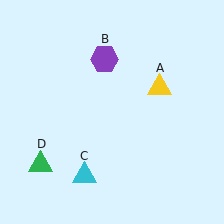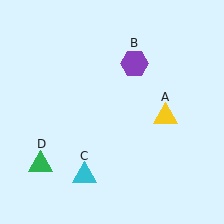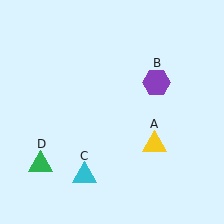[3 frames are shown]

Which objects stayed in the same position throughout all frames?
Cyan triangle (object C) and green triangle (object D) remained stationary.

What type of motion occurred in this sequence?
The yellow triangle (object A), purple hexagon (object B) rotated clockwise around the center of the scene.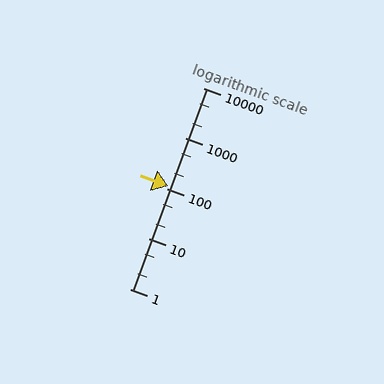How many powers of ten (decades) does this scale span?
The scale spans 4 decades, from 1 to 10000.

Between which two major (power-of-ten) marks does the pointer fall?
The pointer is between 100 and 1000.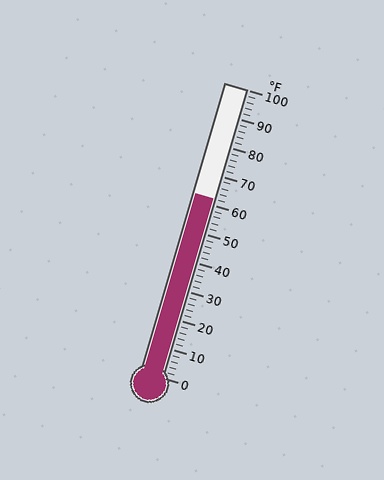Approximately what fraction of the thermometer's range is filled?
The thermometer is filled to approximately 60% of its range.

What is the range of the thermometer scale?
The thermometer scale ranges from 0°F to 100°F.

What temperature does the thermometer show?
The thermometer shows approximately 62°F.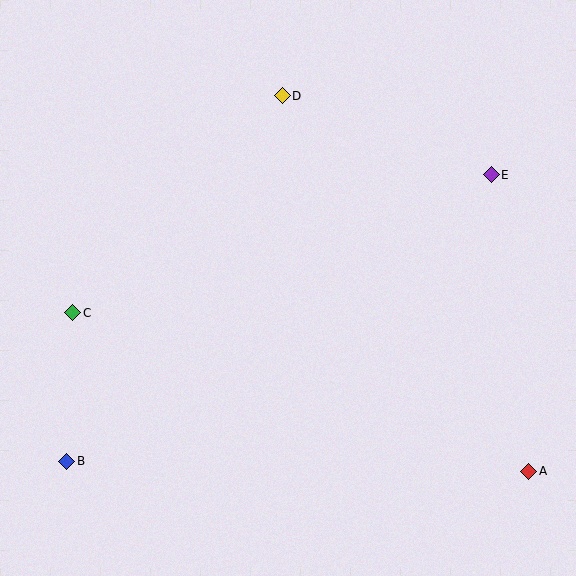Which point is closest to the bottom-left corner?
Point B is closest to the bottom-left corner.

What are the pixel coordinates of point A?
Point A is at (529, 471).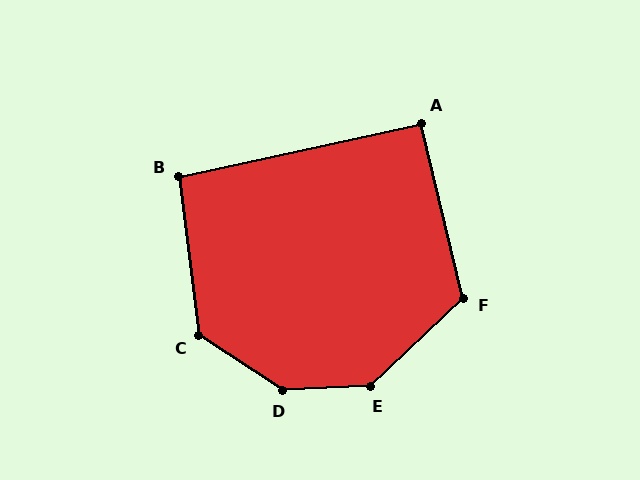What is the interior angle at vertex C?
Approximately 130 degrees (obtuse).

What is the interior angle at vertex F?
Approximately 120 degrees (obtuse).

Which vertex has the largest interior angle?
D, at approximately 145 degrees.